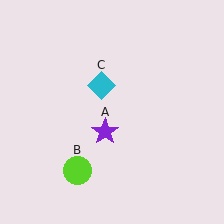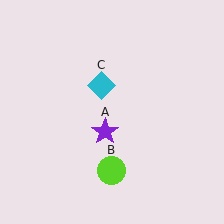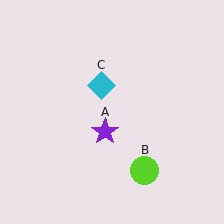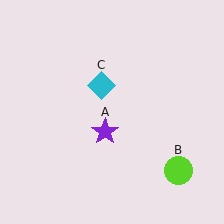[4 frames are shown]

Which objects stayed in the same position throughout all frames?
Purple star (object A) and cyan diamond (object C) remained stationary.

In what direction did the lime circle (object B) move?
The lime circle (object B) moved right.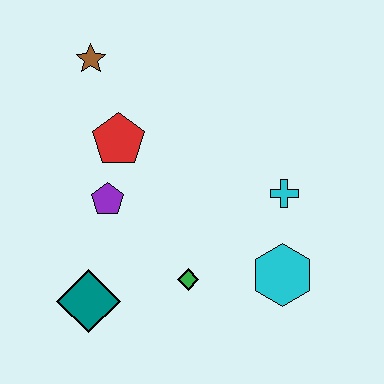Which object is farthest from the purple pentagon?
The cyan hexagon is farthest from the purple pentagon.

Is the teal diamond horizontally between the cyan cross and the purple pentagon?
No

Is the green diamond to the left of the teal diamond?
No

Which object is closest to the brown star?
The red pentagon is closest to the brown star.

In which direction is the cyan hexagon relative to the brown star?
The cyan hexagon is below the brown star.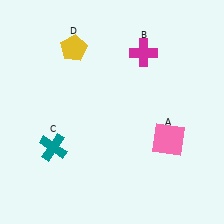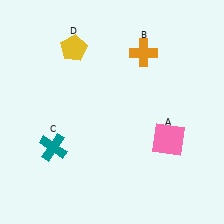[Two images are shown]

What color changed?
The cross (B) changed from magenta in Image 1 to orange in Image 2.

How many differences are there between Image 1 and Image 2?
There is 1 difference between the two images.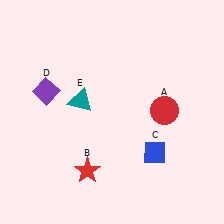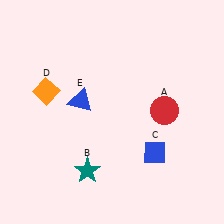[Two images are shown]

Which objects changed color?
B changed from red to teal. D changed from purple to orange. E changed from teal to blue.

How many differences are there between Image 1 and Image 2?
There are 3 differences between the two images.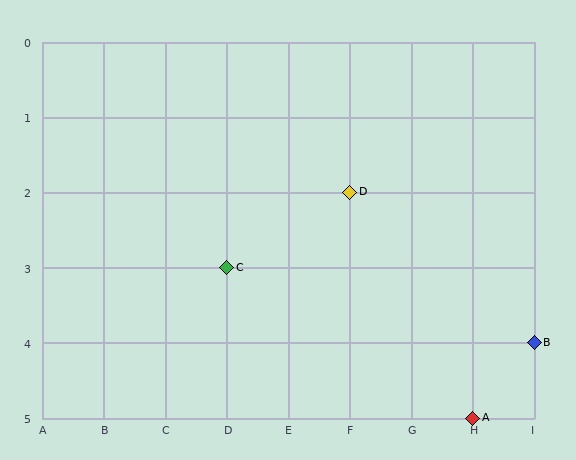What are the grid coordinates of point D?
Point D is at grid coordinates (F, 2).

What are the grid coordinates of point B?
Point B is at grid coordinates (I, 4).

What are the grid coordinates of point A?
Point A is at grid coordinates (H, 5).